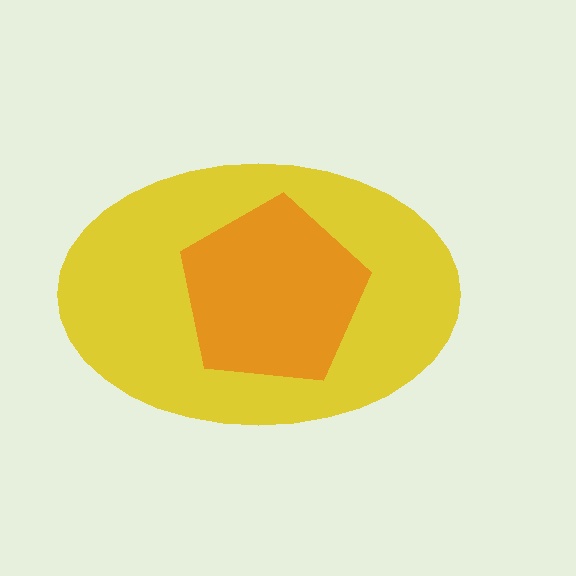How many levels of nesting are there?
2.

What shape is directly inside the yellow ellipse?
The orange pentagon.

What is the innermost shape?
The orange pentagon.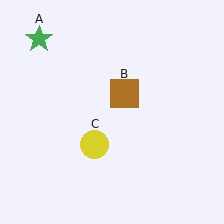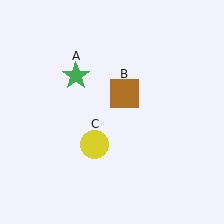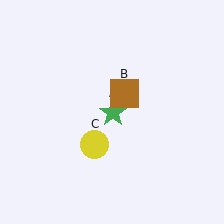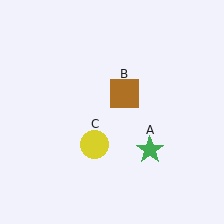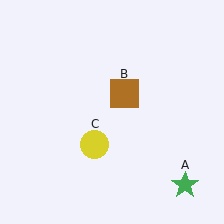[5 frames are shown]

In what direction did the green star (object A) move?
The green star (object A) moved down and to the right.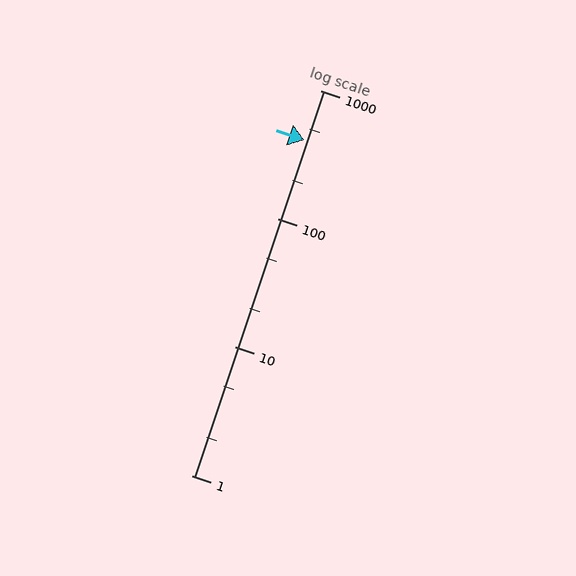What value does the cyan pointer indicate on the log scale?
The pointer indicates approximately 410.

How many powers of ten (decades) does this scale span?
The scale spans 3 decades, from 1 to 1000.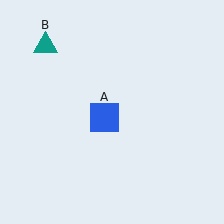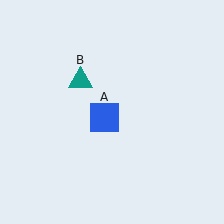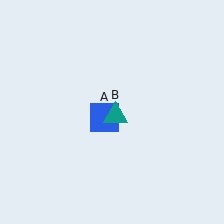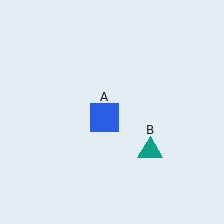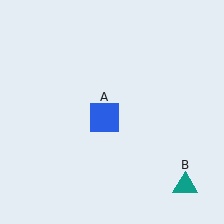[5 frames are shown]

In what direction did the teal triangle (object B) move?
The teal triangle (object B) moved down and to the right.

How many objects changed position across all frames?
1 object changed position: teal triangle (object B).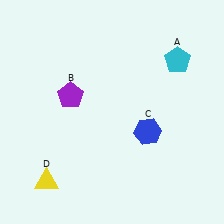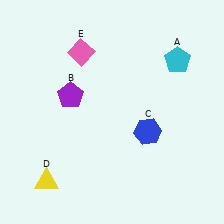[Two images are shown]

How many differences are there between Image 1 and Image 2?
There is 1 difference between the two images.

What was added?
A pink diamond (E) was added in Image 2.